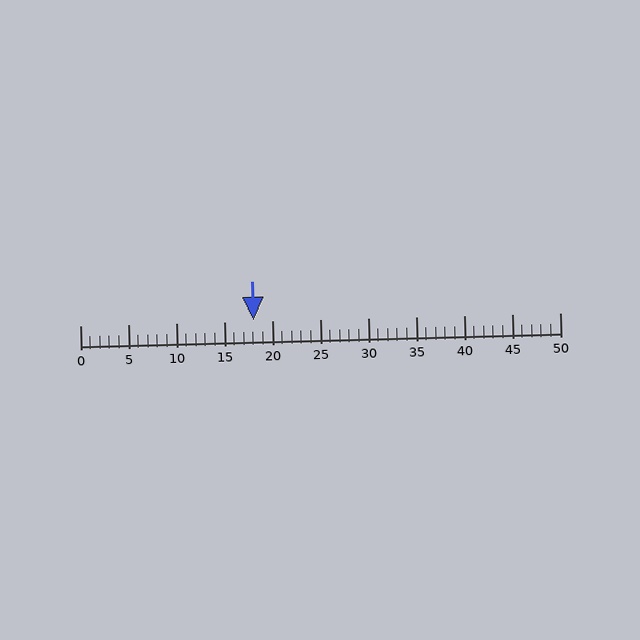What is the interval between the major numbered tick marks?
The major tick marks are spaced 5 units apart.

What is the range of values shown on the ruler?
The ruler shows values from 0 to 50.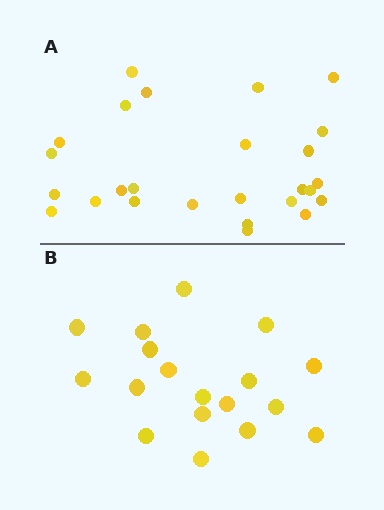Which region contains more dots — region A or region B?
Region A (the top region) has more dots.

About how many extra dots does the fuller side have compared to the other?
Region A has roughly 8 or so more dots than region B.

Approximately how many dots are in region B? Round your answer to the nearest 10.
About 20 dots. (The exact count is 18, which rounds to 20.)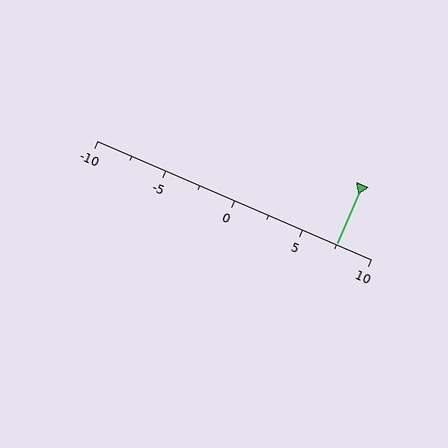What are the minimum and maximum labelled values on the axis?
The axis runs from -10 to 10.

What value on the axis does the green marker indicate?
The marker indicates approximately 7.5.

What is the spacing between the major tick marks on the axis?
The major ticks are spaced 5 apart.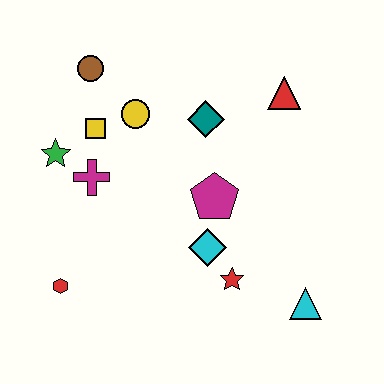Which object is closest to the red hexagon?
The magenta cross is closest to the red hexagon.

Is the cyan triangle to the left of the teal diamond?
No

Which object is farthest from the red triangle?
The red hexagon is farthest from the red triangle.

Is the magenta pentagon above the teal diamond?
No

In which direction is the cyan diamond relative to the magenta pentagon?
The cyan diamond is below the magenta pentagon.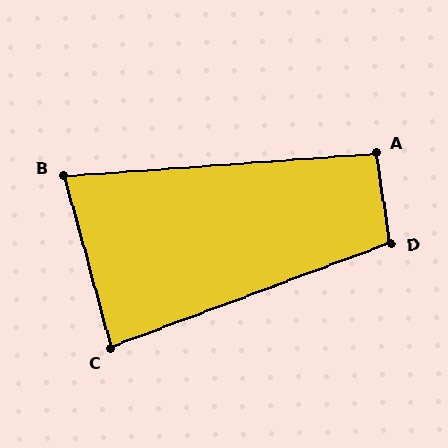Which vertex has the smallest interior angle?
B, at approximately 79 degrees.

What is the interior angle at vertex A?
Approximately 95 degrees (obtuse).